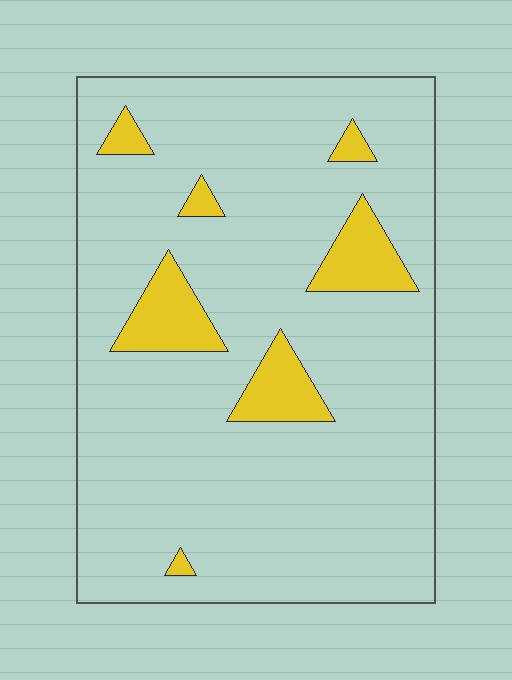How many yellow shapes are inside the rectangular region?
7.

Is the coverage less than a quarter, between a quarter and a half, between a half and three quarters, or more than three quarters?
Less than a quarter.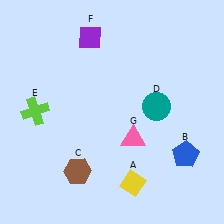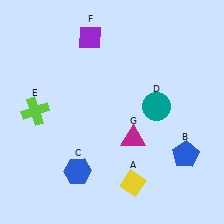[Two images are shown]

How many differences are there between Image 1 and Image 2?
There are 2 differences between the two images.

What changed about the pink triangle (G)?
In Image 1, G is pink. In Image 2, it changed to magenta.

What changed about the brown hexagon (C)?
In Image 1, C is brown. In Image 2, it changed to blue.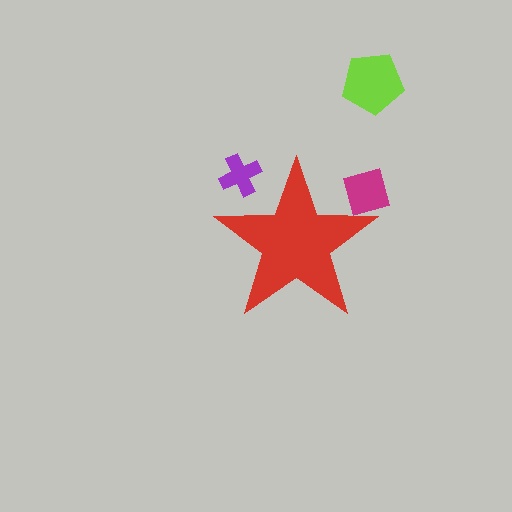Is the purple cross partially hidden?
Yes, the purple cross is partially hidden behind the red star.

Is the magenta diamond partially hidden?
Yes, the magenta diamond is partially hidden behind the red star.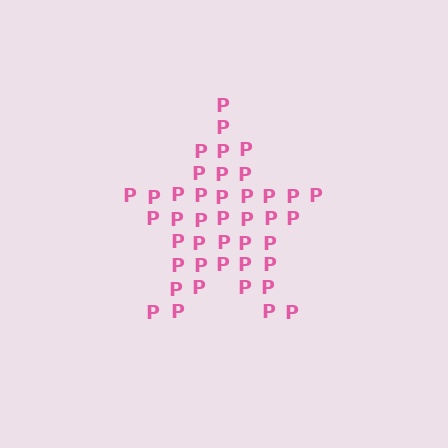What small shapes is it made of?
It is made of small letter P's.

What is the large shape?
The large shape is a star.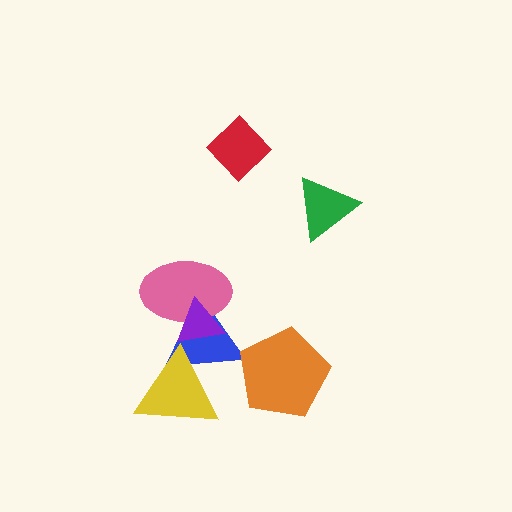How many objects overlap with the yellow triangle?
1 object overlaps with the yellow triangle.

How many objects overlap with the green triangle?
0 objects overlap with the green triangle.